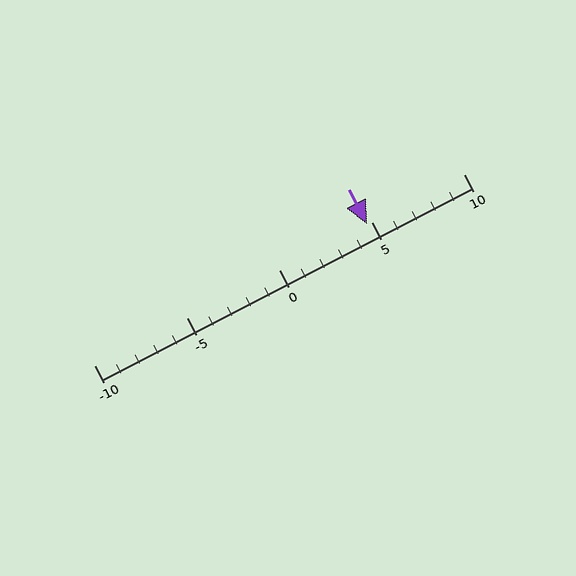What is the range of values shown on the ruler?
The ruler shows values from -10 to 10.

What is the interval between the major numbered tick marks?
The major tick marks are spaced 5 units apart.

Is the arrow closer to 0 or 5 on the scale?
The arrow is closer to 5.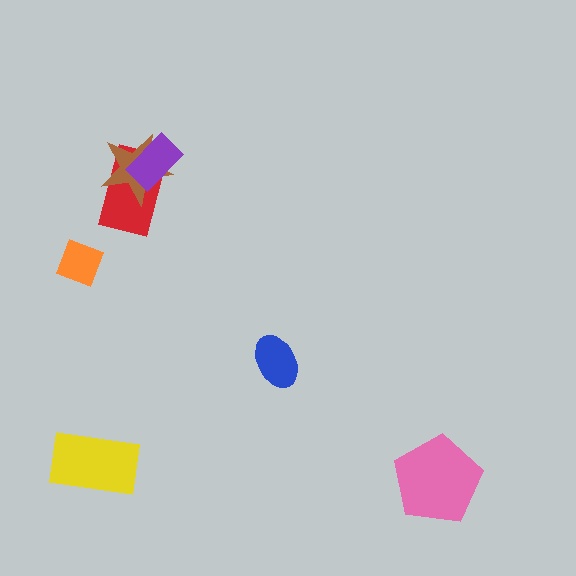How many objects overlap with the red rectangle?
2 objects overlap with the red rectangle.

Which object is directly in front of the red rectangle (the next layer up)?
The brown star is directly in front of the red rectangle.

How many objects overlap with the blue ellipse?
0 objects overlap with the blue ellipse.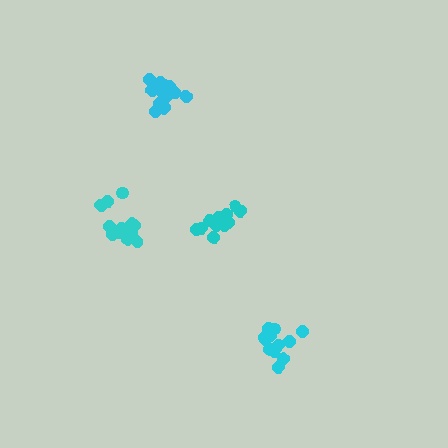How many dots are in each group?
Group 1: 12 dots, Group 2: 14 dots, Group 3: 14 dots, Group 4: 12 dots (52 total).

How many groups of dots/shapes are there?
There are 4 groups.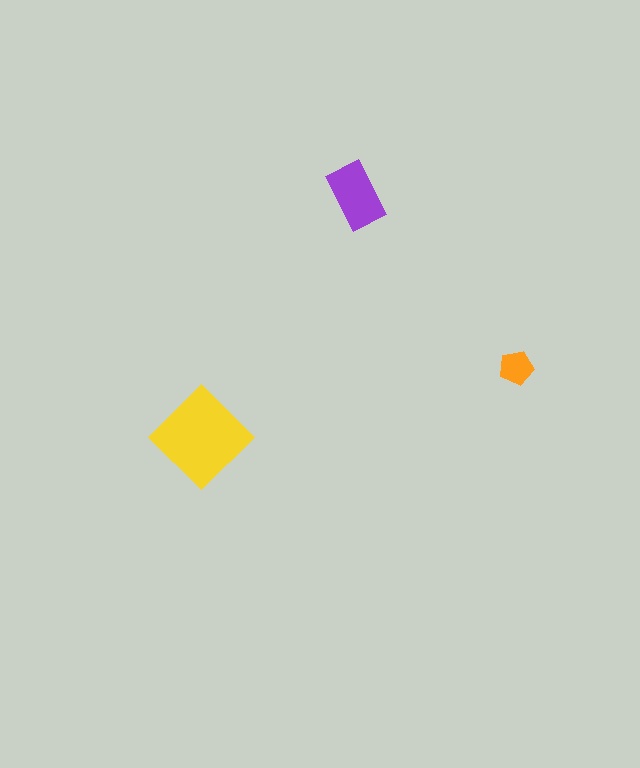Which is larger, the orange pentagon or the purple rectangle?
The purple rectangle.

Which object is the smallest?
The orange pentagon.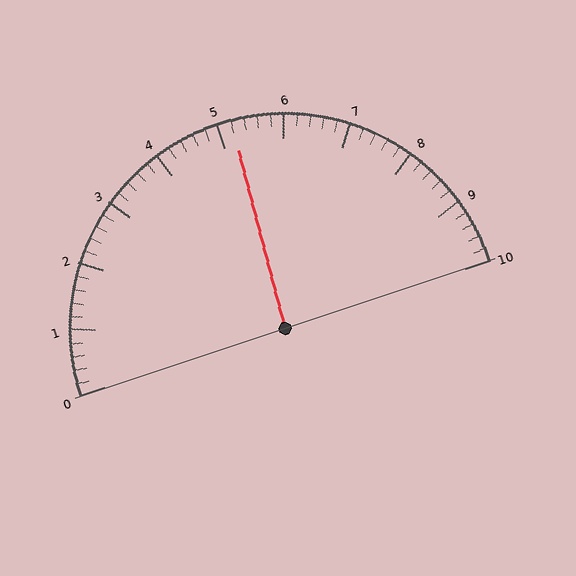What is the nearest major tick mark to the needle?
The nearest major tick mark is 5.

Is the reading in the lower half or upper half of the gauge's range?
The reading is in the upper half of the range (0 to 10).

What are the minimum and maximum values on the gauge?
The gauge ranges from 0 to 10.